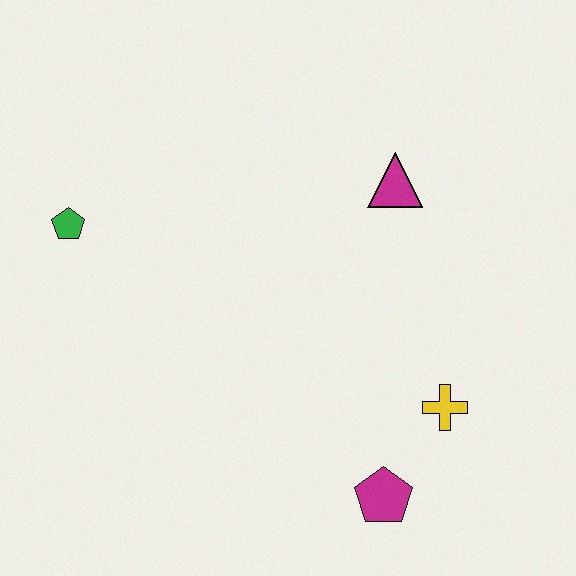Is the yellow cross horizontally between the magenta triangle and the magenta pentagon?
No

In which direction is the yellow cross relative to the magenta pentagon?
The yellow cross is above the magenta pentagon.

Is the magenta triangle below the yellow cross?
No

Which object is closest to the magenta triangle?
The yellow cross is closest to the magenta triangle.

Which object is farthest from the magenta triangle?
The green pentagon is farthest from the magenta triangle.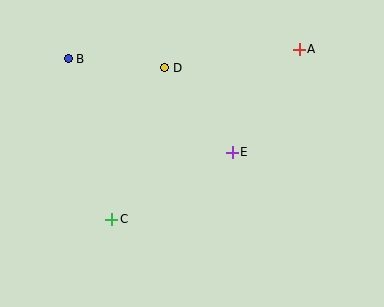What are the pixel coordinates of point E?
Point E is at (232, 152).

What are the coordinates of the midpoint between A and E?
The midpoint between A and E is at (266, 101).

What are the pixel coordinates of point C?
Point C is at (112, 219).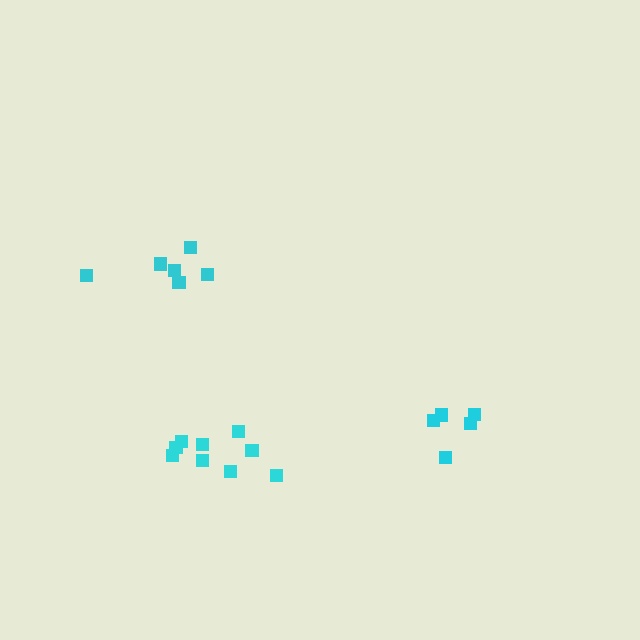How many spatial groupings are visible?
There are 3 spatial groupings.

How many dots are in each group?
Group 1: 5 dots, Group 2: 6 dots, Group 3: 9 dots (20 total).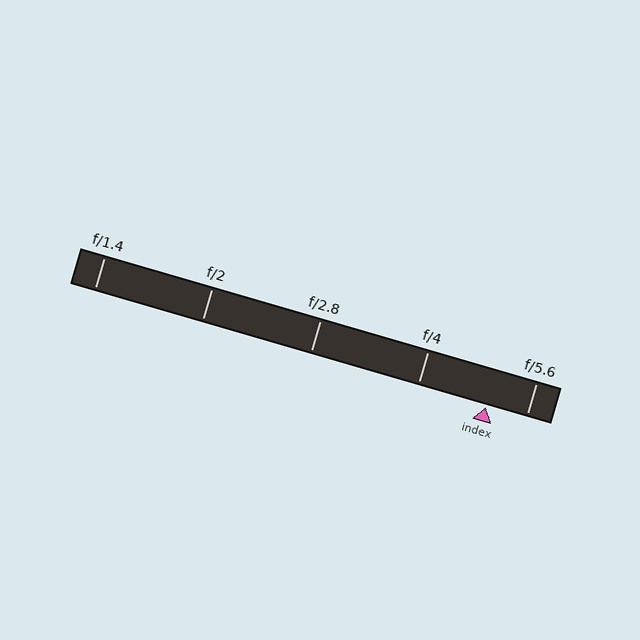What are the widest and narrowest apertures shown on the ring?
The widest aperture shown is f/1.4 and the narrowest is f/5.6.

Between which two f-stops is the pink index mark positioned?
The index mark is between f/4 and f/5.6.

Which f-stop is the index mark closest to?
The index mark is closest to f/5.6.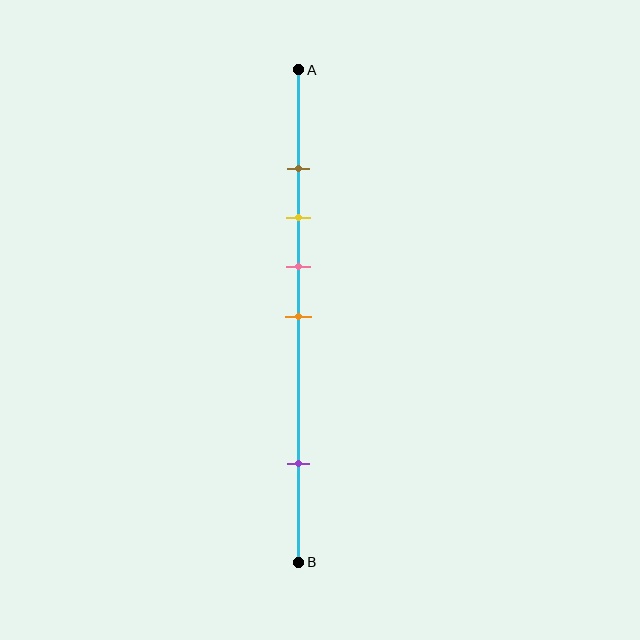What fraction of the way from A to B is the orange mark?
The orange mark is approximately 50% (0.5) of the way from A to B.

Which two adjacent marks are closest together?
The brown and yellow marks are the closest adjacent pair.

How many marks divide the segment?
There are 5 marks dividing the segment.